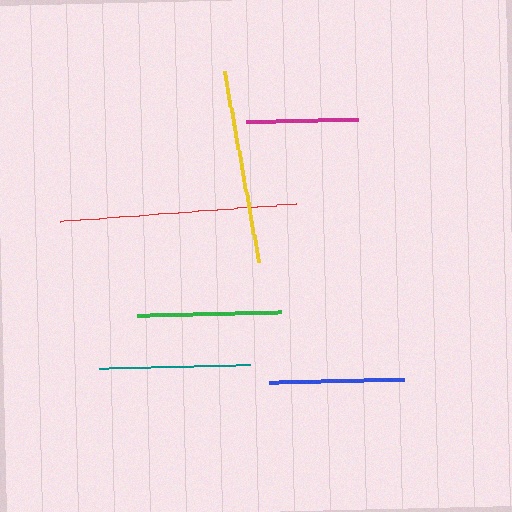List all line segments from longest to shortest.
From longest to shortest: red, yellow, teal, green, blue, magenta.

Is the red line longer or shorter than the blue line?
The red line is longer than the blue line.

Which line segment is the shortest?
The magenta line is the shortest at approximately 112 pixels.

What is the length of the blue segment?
The blue segment is approximately 135 pixels long.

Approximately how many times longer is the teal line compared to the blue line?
The teal line is approximately 1.1 times the length of the blue line.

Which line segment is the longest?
The red line is the longest at approximately 236 pixels.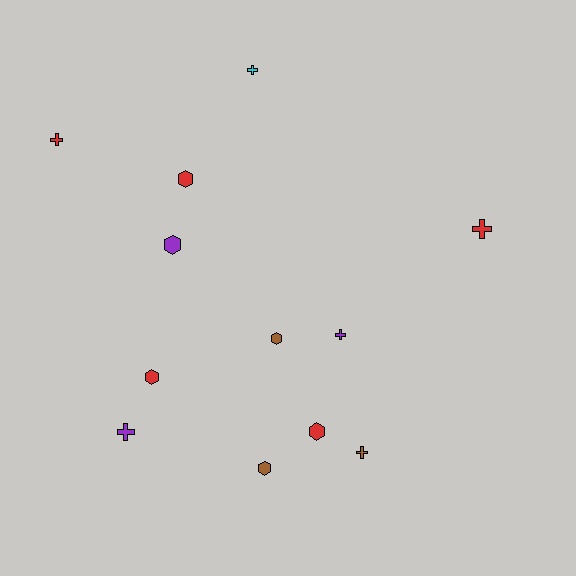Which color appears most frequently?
Red, with 5 objects.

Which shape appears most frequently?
Cross, with 6 objects.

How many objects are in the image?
There are 12 objects.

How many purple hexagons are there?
There is 1 purple hexagon.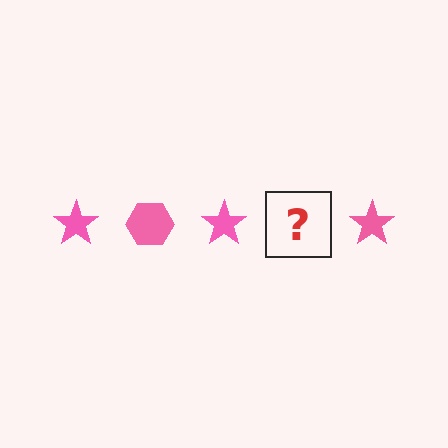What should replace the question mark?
The question mark should be replaced with a pink hexagon.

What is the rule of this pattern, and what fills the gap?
The rule is that the pattern cycles through star, hexagon shapes in pink. The gap should be filled with a pink hexagon.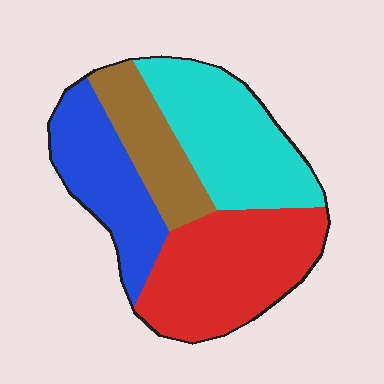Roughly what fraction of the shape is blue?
Blue takes up less than a quarter of the shape.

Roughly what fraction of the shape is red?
Red takes up about one third (1/3) of the shape.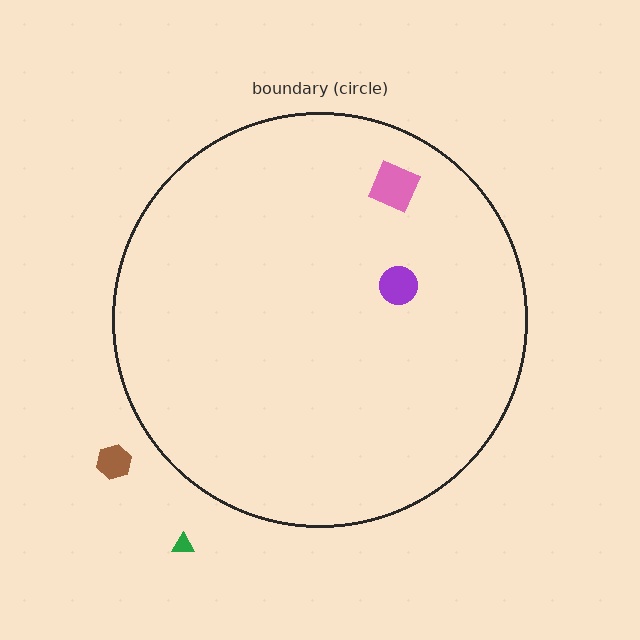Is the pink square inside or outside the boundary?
Inside.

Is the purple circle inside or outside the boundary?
Inside.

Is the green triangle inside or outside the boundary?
Outside.